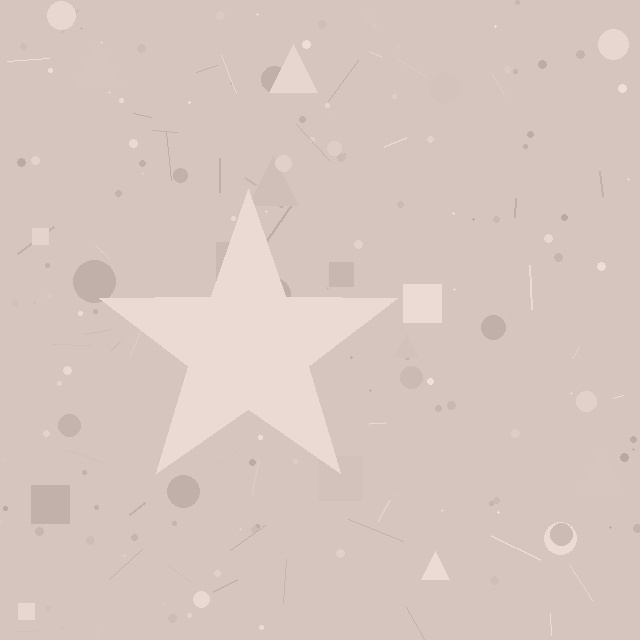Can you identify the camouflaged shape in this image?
The camouflaged shape is a star.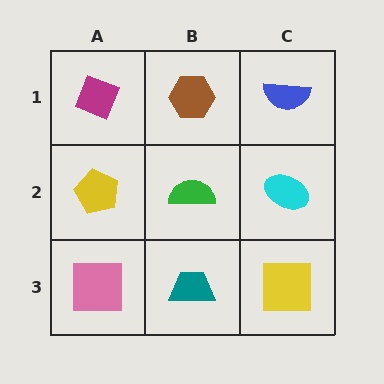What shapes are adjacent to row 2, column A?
A magenta diamond (row 1, column A), a pink square (row 3, column A), a green semicircle (row 2, column B).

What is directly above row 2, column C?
A blue semicircle.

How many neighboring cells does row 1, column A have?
2.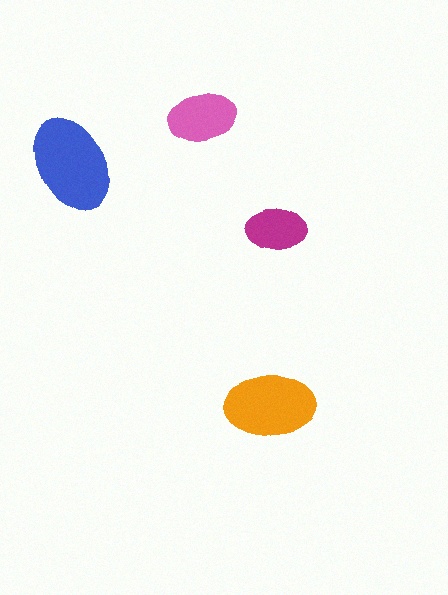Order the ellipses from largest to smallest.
the blue one, the orange one, the pink one, the magenta one.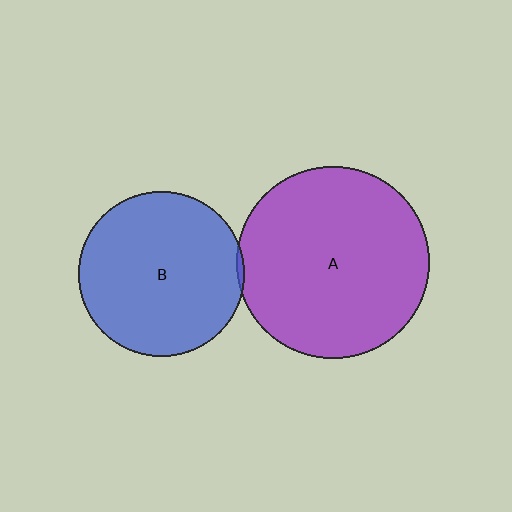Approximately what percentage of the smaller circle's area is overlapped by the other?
Approximately 5%.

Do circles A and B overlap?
Yes.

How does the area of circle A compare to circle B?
Approximately 1.4 times.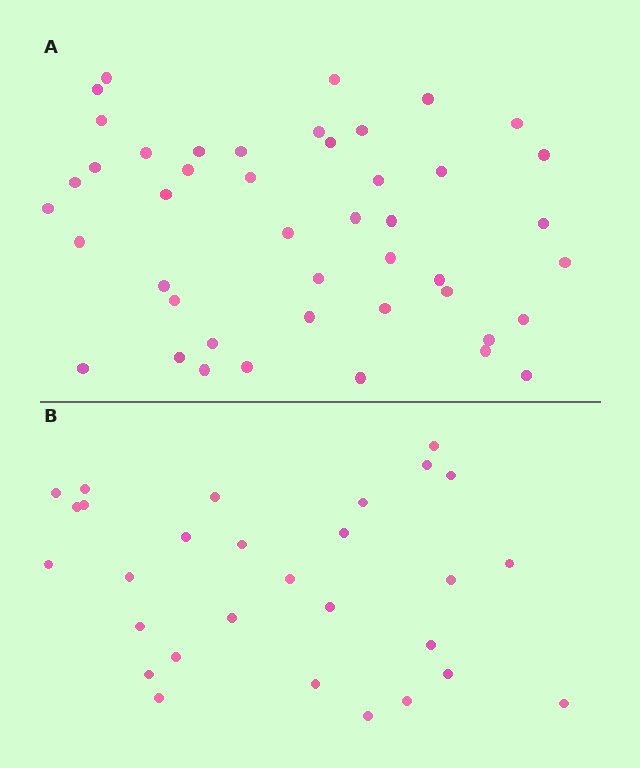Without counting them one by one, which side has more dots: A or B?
Region A (the top region) has more dots.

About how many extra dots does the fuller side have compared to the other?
Region A has approximately 15 more dots than region B.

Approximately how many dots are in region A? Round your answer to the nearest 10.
About 40 dots. (The exact count is 45, which rounds to 40.)